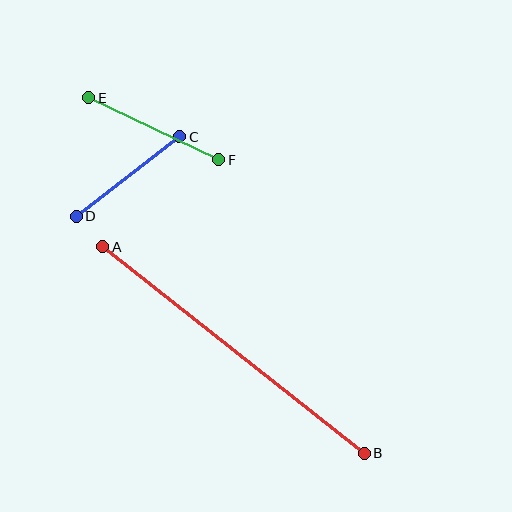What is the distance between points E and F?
The distance is approximately 144 pixels.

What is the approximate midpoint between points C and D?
The midpoint is at approximately (128, 176) pixels.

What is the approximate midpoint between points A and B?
The midpoint is at approximately (233, 350) pixels.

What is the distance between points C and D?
The distance is approximately 130 pixels.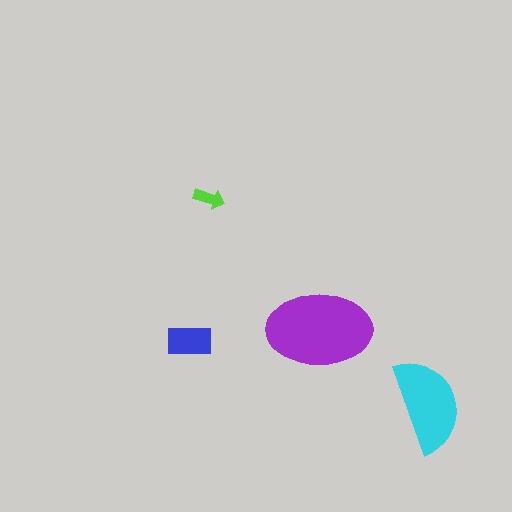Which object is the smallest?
The lime arrow.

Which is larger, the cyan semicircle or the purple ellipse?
The purple ellipse.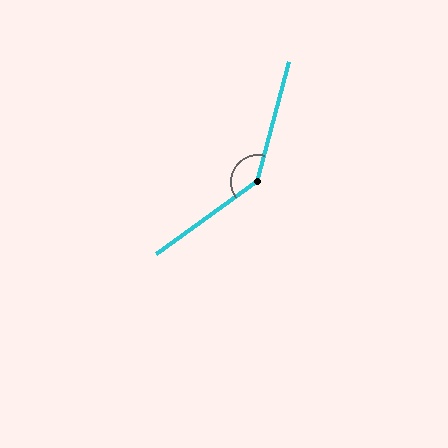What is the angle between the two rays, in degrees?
Approximately 140 degrees.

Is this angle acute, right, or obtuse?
It is obtuse.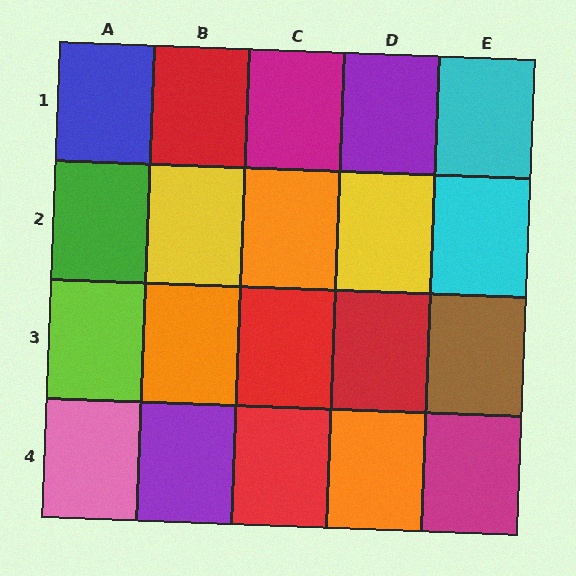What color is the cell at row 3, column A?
Lime.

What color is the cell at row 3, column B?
Orange.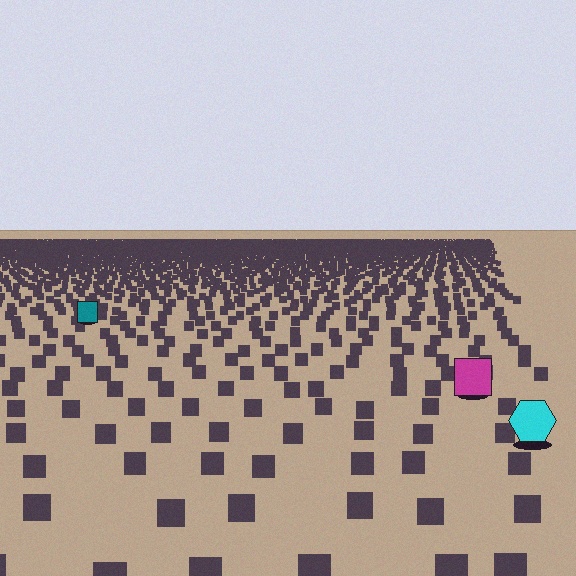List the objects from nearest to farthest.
From nearest to farthest: the cyan hexagon, the magenta square, the teal square.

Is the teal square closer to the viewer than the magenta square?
No. The magenta square is closer — you can tell from the texture gradient: the ground texture is coarser near it.